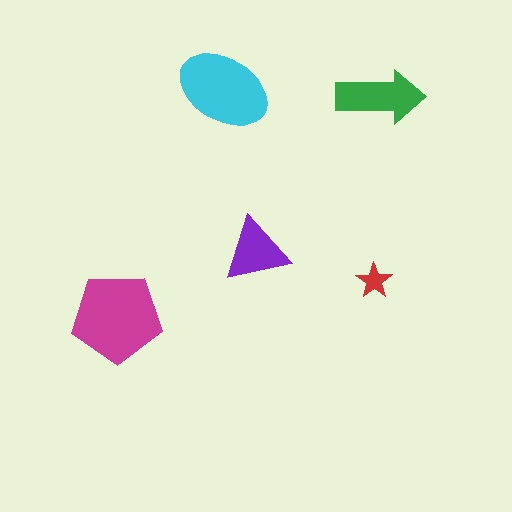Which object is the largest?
The magenta pentagon.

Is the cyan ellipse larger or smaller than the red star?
Larger.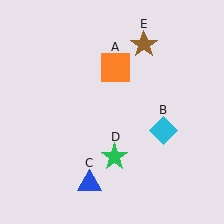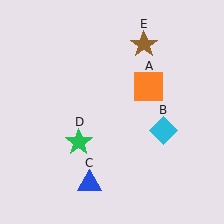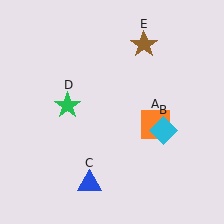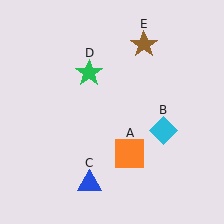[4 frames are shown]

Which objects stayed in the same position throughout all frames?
Cyan diamond (object B) and blue triangle (object C) and brown star (object E) remained stationary.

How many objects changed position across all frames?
2 objects changed position: orange square (object A), green star (object D).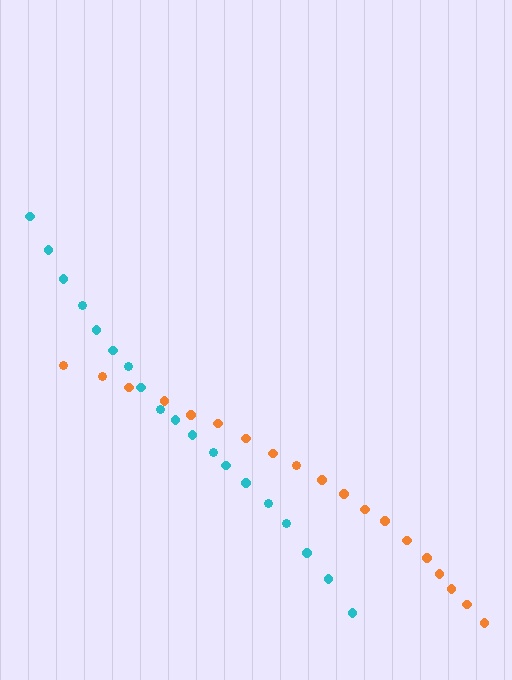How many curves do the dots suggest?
There are 2 distinct paths.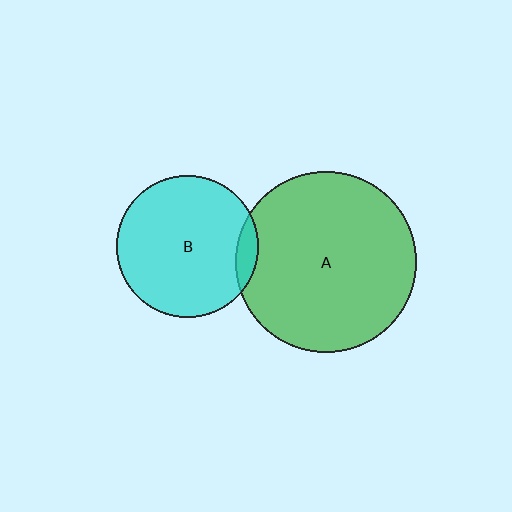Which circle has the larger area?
Circle A (green).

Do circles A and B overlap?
Yes.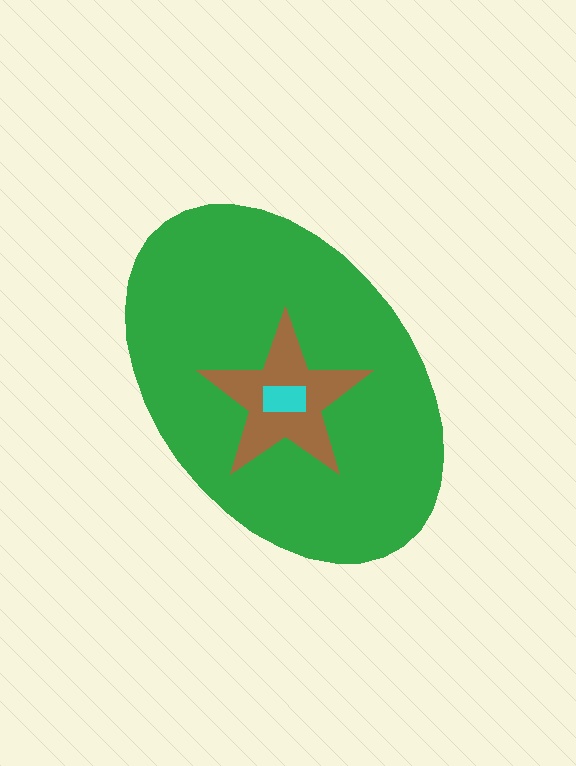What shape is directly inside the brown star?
The cyan rectangle.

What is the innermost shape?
The cyan rectangle.